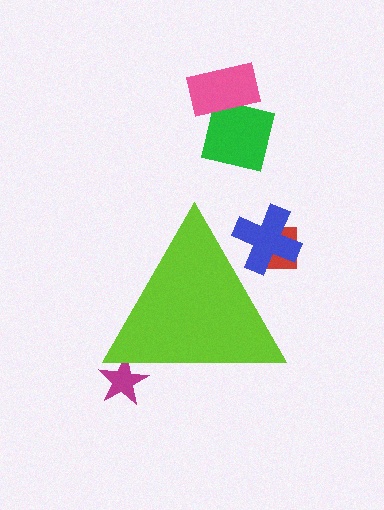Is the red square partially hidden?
Yes, the red square is partially hidden behind the lime triangle.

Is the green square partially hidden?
No, the green square is fully visible.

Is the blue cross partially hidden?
Yes, the blue cross is partially hidden behind the lime triangle.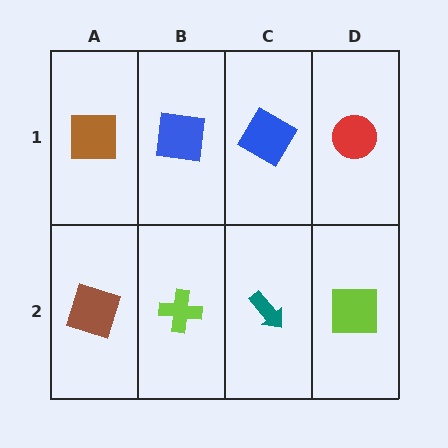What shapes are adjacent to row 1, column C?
A teal arrow (row 2, column C), a blue square (row 1, column B), a red circle (row 1, column D).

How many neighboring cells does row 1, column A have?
2.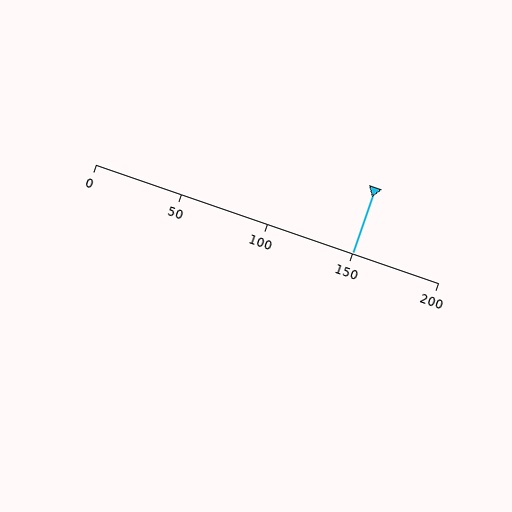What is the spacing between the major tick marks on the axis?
The major ticks are spaced 50 apart.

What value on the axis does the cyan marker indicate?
The marker indicates approximately 150.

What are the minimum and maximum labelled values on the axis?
The axis runs from 0 to 200.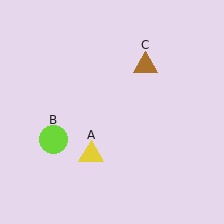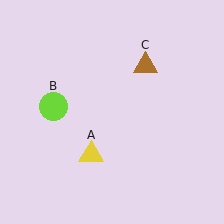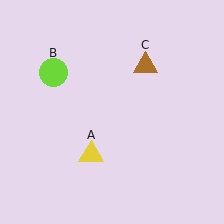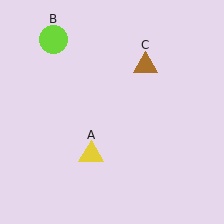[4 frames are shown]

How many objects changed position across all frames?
1 object changed position: lime circle (object B).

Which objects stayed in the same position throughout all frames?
Yellow triangle (object A) and brown triangle (object C) remained stationary.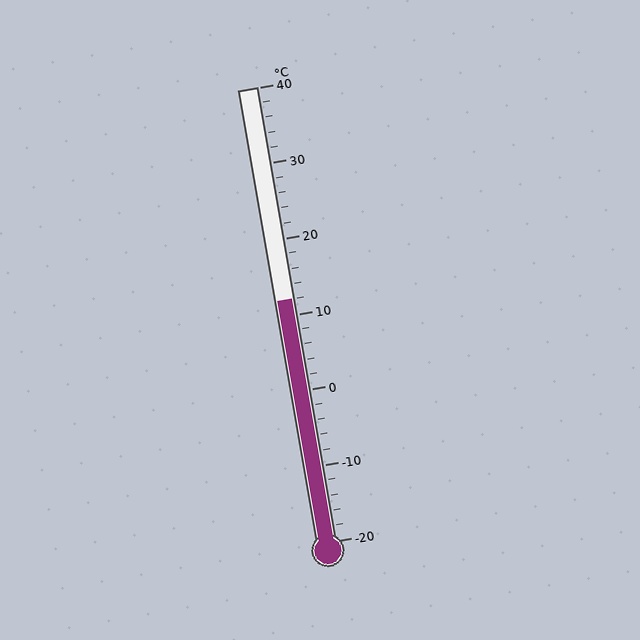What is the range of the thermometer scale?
The thermometer scale ranges from -20°C to 40°C.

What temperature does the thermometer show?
The thermometer shows approximately 12°C.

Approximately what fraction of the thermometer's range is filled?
The thermometer is filled to approximately 55% of its range.